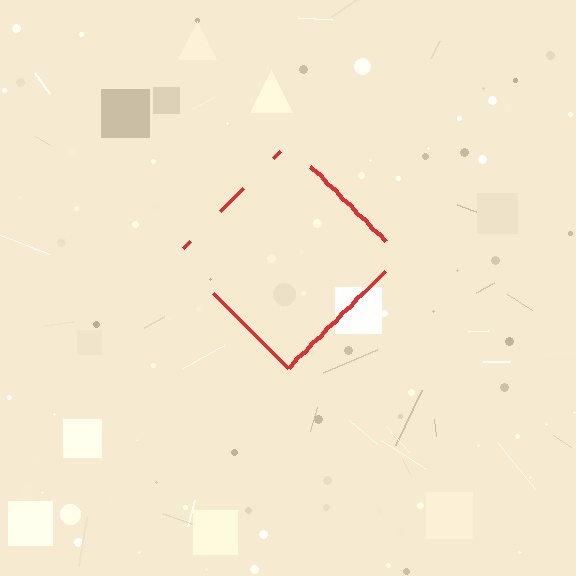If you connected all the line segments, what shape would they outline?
They would outline a diamond.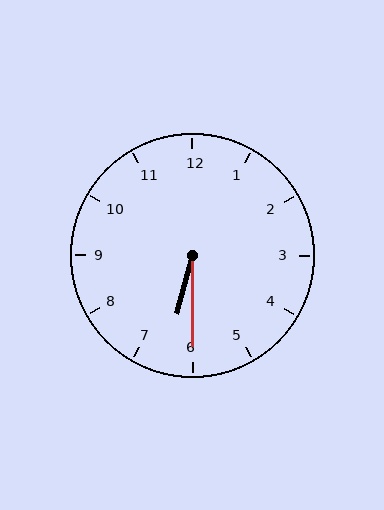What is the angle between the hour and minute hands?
Approximately 15 degrees.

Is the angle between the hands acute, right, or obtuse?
It is acute.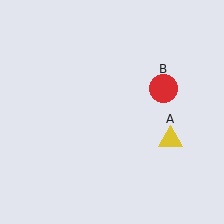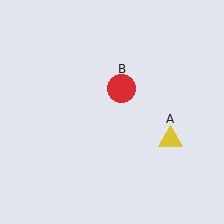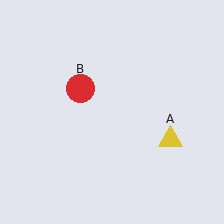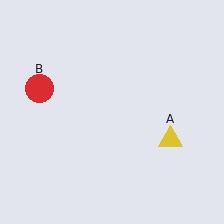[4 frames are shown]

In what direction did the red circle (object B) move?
The red circle (object B) moved left.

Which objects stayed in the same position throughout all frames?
Yellow triangle (object A) remained stationary.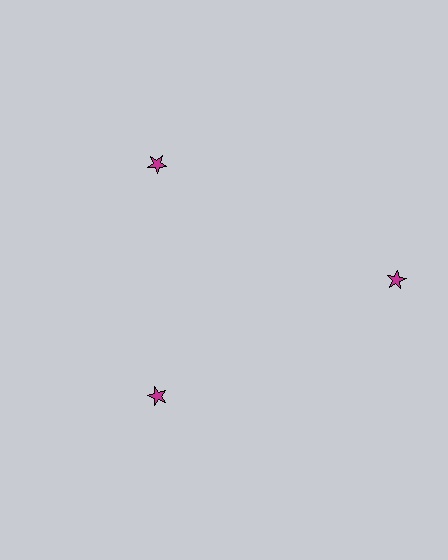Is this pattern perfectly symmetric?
No. The 3 magenta stars are arranged in a ring, but one element near the 3 o'clock position is pushed outward from the center, breaking the 3-fold rotational symmetry.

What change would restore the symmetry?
The symmetry would be restored by moving it inward, back onto the ring so that all 3 stars sit at equal angles and equal distance from the center.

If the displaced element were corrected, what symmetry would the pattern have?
It would have 3-fold rotational symmetry — the pattern would map onto itself every 120 degrees.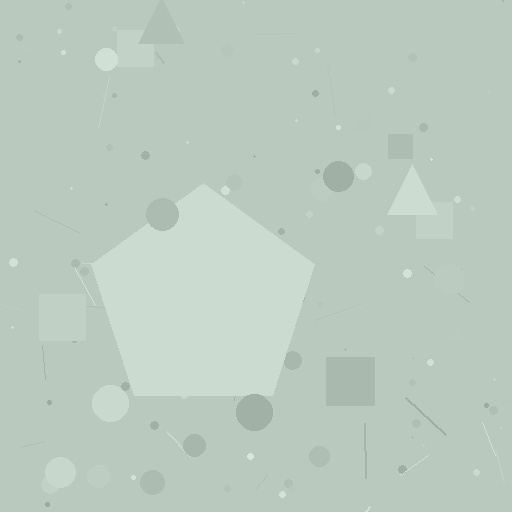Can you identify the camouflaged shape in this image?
The camouflaged shape is a pentagon.